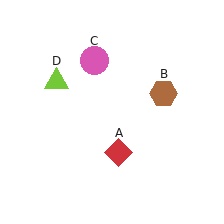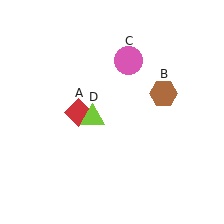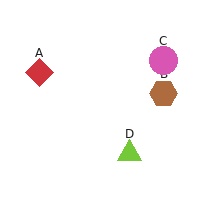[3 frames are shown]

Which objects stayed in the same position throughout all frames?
Brown hexagon (object B) remained stationary.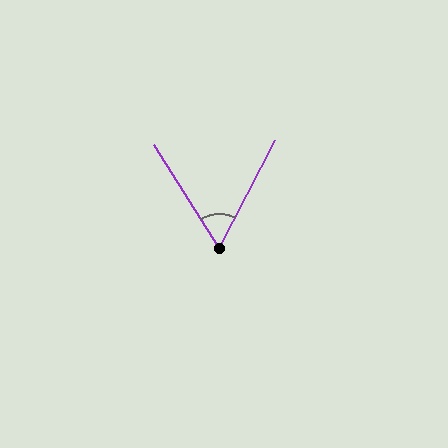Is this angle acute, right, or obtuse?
It is acute.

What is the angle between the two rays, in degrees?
Approximately 60 degrees.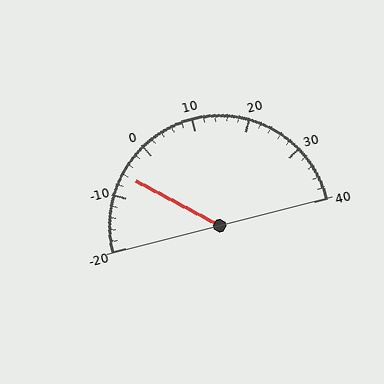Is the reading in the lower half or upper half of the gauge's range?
The reading is in the lower half of the range (-20 to 40).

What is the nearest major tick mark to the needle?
The nearest major tick mark is -10.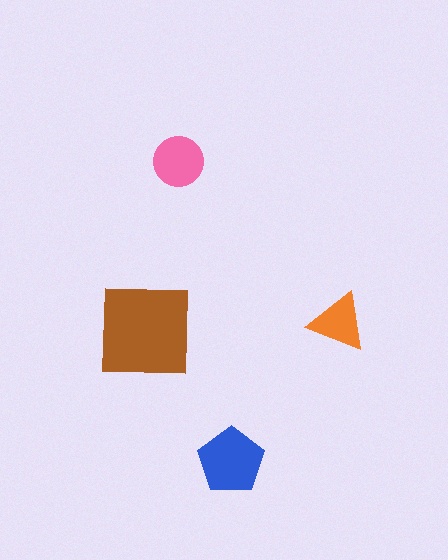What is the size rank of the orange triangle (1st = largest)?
4th.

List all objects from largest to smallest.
The brown square, the blue pentagon, the pink circle, the orange triangle.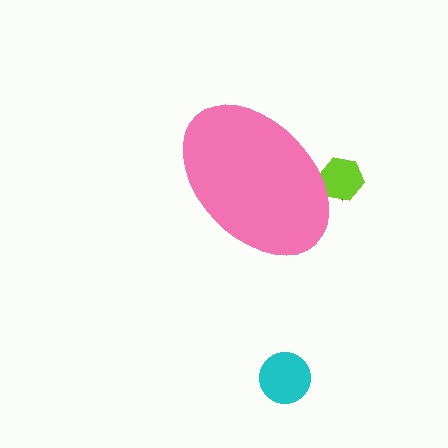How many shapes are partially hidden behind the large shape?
2 shapes are partially hidden.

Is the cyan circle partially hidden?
No, the cyan circle is fully visible.